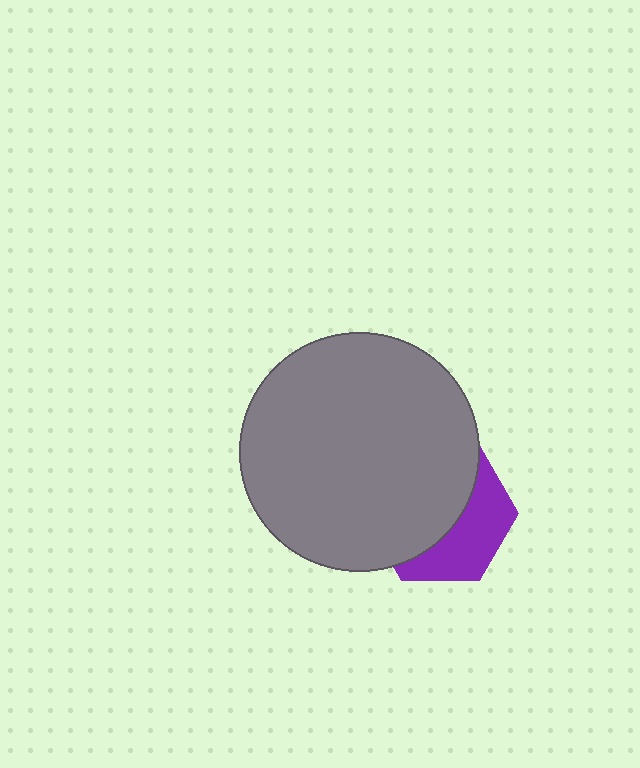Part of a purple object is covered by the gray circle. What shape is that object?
It is a hexagon.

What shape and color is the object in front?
The object in front is a gray circle.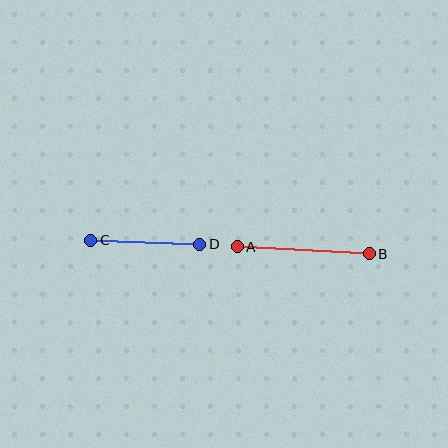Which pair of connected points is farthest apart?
Points A and B are farthest apart.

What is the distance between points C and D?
The distance is approximately 109 pixels.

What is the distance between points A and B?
The distance is approximately 132 pixels.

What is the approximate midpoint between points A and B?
The midpoint is at approximately (303, 250) pixels.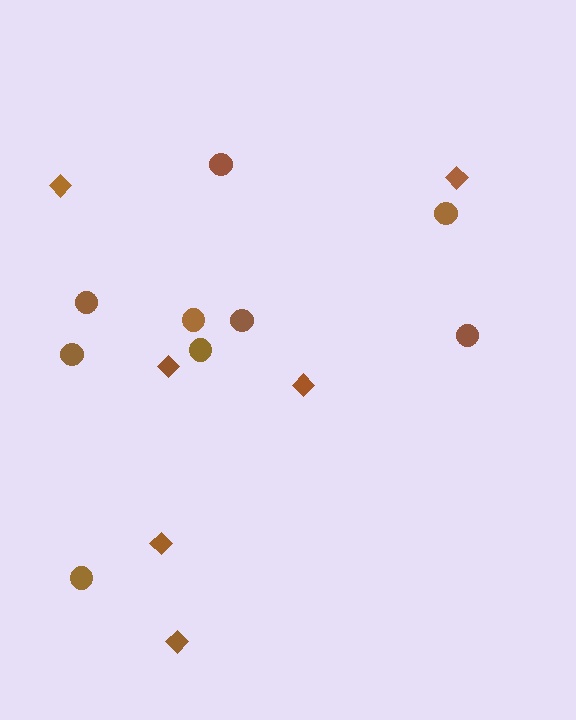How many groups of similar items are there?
There are 2 groups: one group of circles (9) and one group of diamonds (6).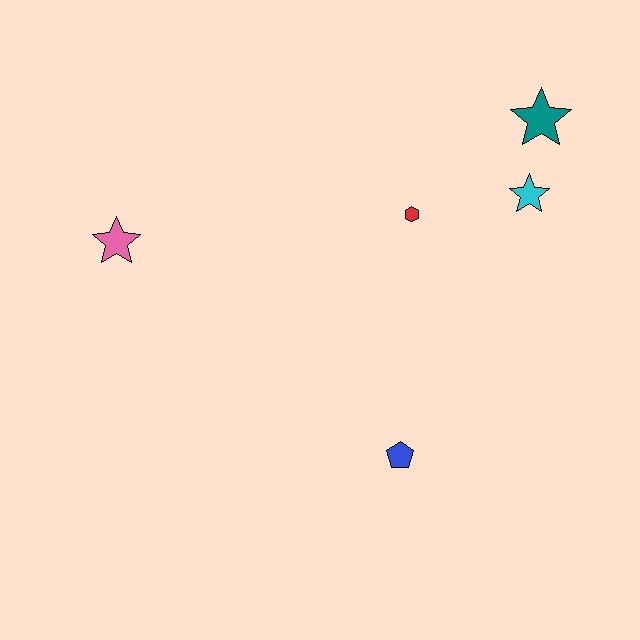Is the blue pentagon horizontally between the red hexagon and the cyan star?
No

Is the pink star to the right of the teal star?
No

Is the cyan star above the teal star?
No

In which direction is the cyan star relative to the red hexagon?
The cyan star is to the right of the red hexagon.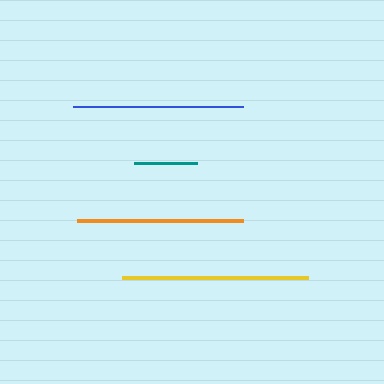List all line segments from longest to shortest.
From longest to shortest: yellow, blue, orange, teal.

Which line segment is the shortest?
The teal line is the shortest at approximately 63 pixels.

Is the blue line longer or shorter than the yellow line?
The yellow line is longer than the blue line.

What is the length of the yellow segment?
The yellow segment is approximately 186 pixels long.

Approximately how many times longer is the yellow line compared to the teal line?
The yellow line is approximately 3.0 times the length of the teal line.